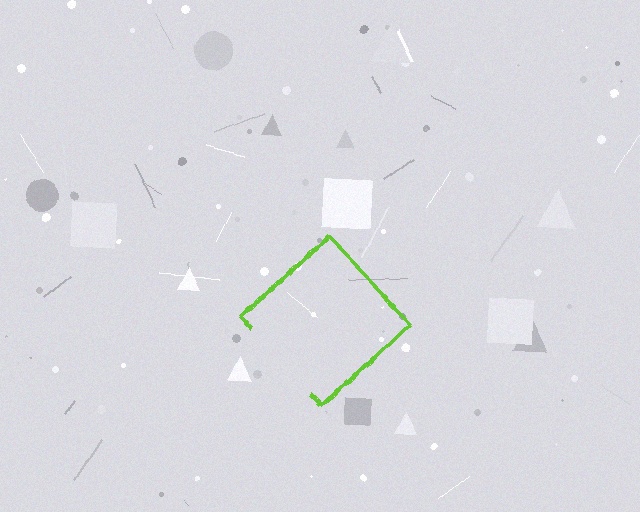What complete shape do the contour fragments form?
The contour fragments form a diamond.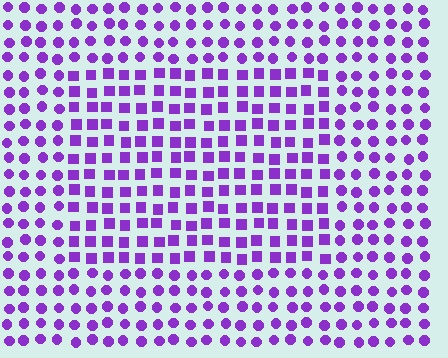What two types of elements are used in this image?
The image uses squares inside the rectangle region and circles outside it.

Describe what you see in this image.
The image is filled with small purple elements arranged in a uniform grid. A rectangle-shaped region contains squares, while the surrounding area contains circles. The boundary is defined purely by the change in element shape.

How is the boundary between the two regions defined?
The boundary is defined by a change in element shape: squares inside vs. circles outside. All elements share the same color and spacing.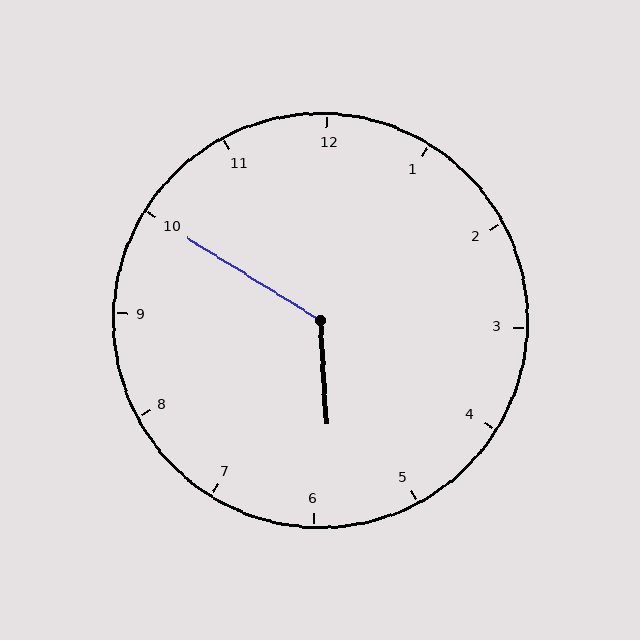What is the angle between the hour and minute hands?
Approximately 125 degrees.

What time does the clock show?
5:50.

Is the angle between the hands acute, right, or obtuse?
It is obtuse.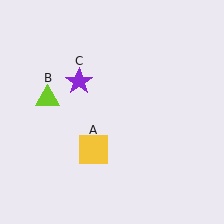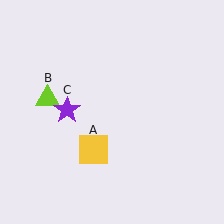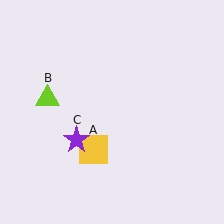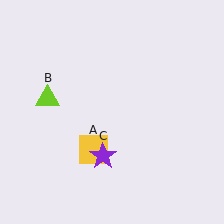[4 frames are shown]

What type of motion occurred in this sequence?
The purple star (object C) rotated counterclockwise around the center of the scene.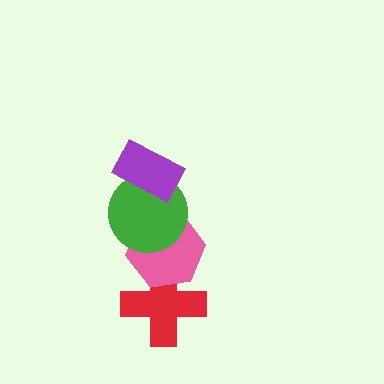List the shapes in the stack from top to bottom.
From top to bottom: the purple rectangle, the green circle, the pink hexagon, the red cross.